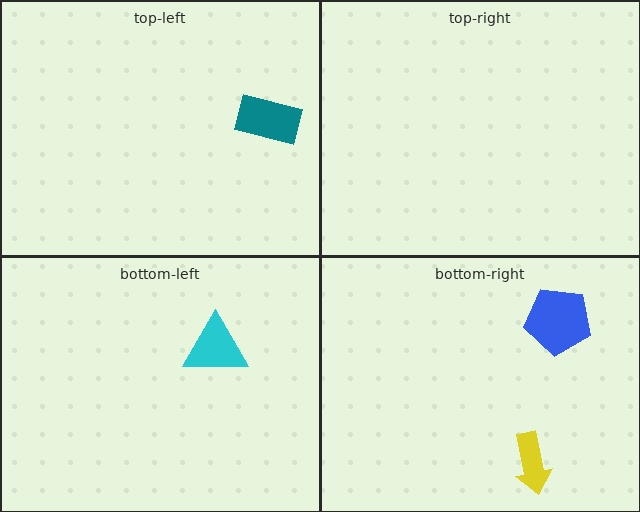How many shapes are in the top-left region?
1.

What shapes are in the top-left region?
The teal rectangle.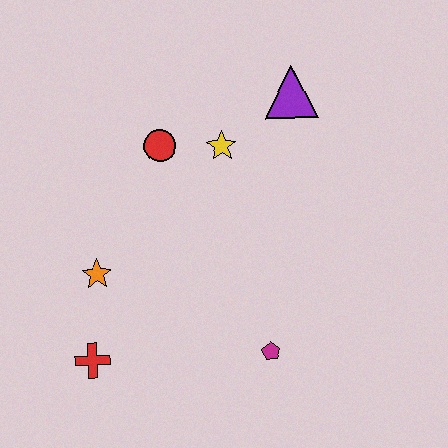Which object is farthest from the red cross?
The purple triangle is farthest from the red cross.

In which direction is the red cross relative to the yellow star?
The red cross is below the yellow star.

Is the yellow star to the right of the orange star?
Yes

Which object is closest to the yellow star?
The red circle is closest to the yellow star.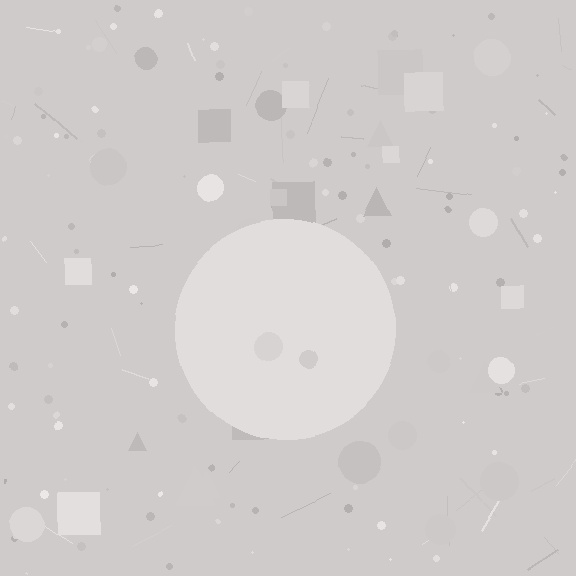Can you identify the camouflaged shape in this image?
The camouflaged shape is a circle.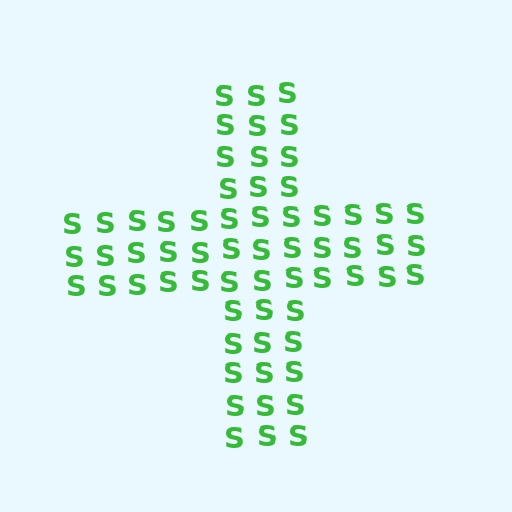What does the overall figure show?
The overall figure shows a cross.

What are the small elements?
The small elements are letter S's.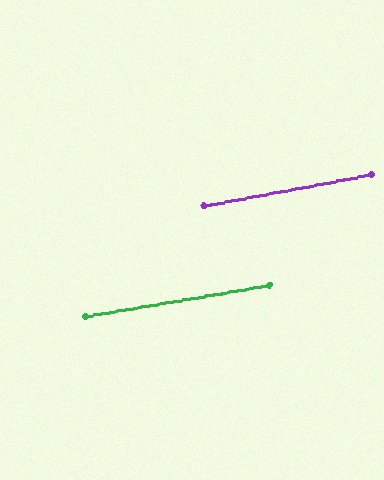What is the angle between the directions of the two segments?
Approximately 1 degree.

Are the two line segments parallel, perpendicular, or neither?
Parallel — their directions differ by only 0.9°.